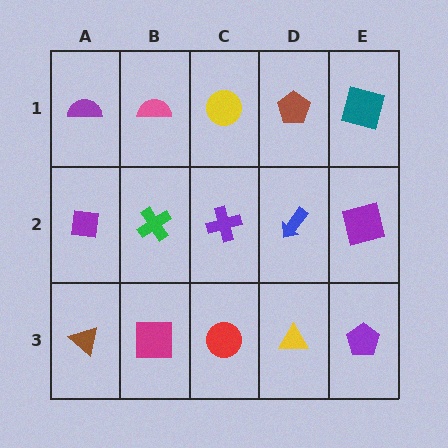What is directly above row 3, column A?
A purple square.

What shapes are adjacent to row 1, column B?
A green cross (row 2, column B), a purple semicircle (row 1, column A), a yellow circle (row 1, column C).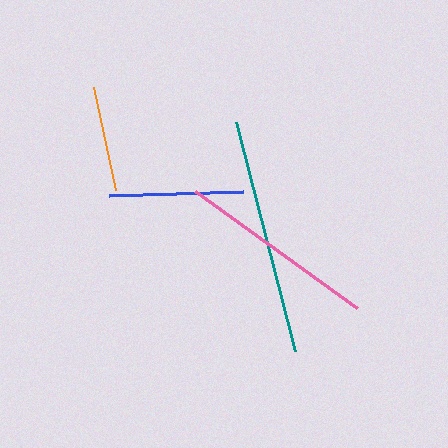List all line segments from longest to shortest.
From longest to shortest: teal, pink, blue, orange.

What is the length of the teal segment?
The teal segment is approximately 236 pixels long.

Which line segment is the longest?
The teal line is the longest at approximately 236 pixels.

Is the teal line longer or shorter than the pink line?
The teal line is longer than the pink line.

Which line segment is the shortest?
The orange line is the shortest at approximately 106 pixels.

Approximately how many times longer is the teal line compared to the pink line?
The teal line is approximately 1.2 times the length of the pink line.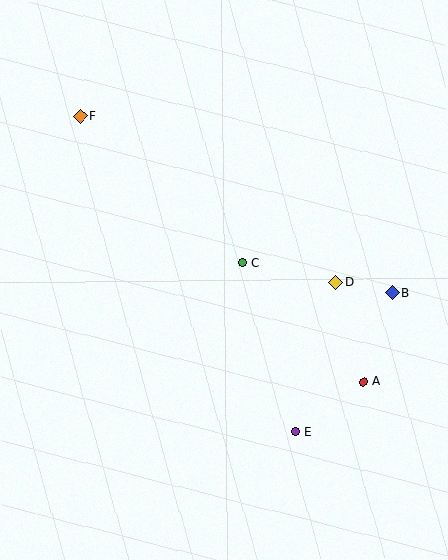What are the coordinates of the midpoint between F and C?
The midpoint between F and C is at (161, 189).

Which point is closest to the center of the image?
Point C at (242, 262) is closest to the center.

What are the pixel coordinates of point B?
Point B is at (393, 293).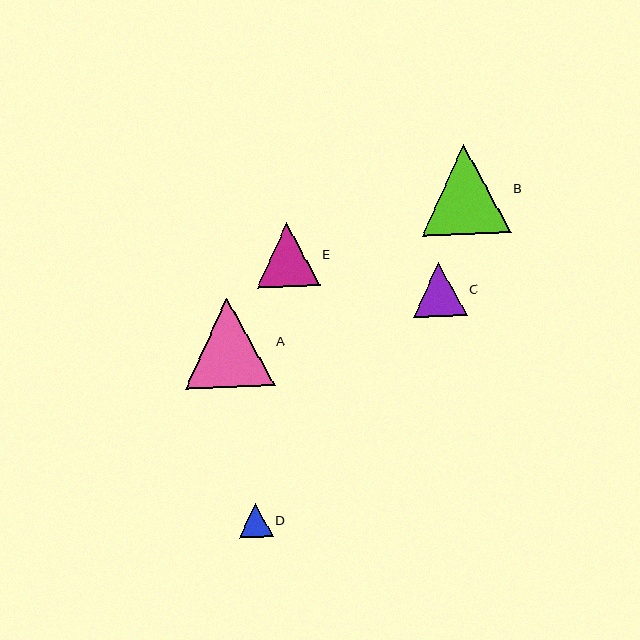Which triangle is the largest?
Triangle A is the largest with a size of approximately 90 pixels.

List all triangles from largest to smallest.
From largest to smallest: A, B, E, C, D.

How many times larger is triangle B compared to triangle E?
Triangle B is approximately 1.4 times the size of triangle E.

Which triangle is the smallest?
Triangle D is the smallest with a size of approximately 34 pixels.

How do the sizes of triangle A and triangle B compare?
Triangle A and triangle B are approximately the same size.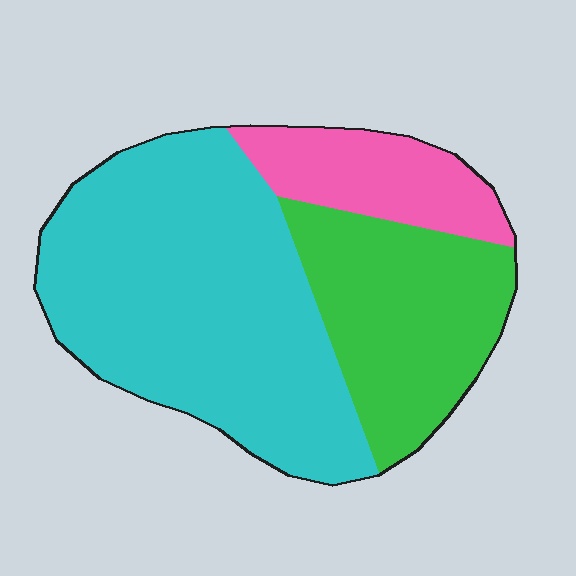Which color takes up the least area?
Pink, at roughly 15%.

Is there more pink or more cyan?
Cyan.